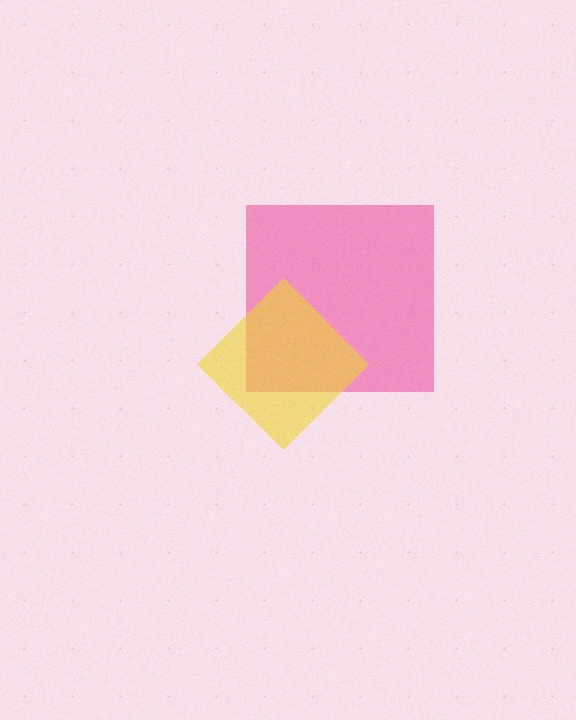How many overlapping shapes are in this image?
There are 2 overlapping shapes in the image.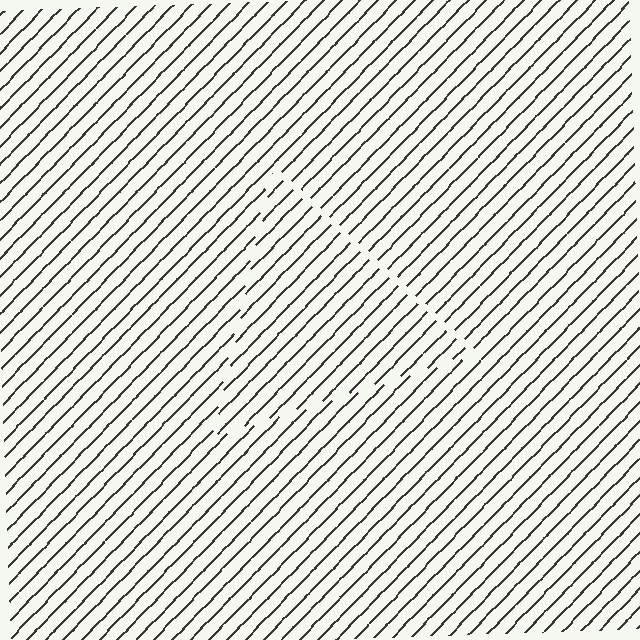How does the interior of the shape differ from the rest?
The interior of the shape contains the same grating, shifted by half a period — the contour is defined by the phase discontinuity where line-ends from the inner and outer gratings abut.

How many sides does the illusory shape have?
3 sides — the line-ends trace a triangle.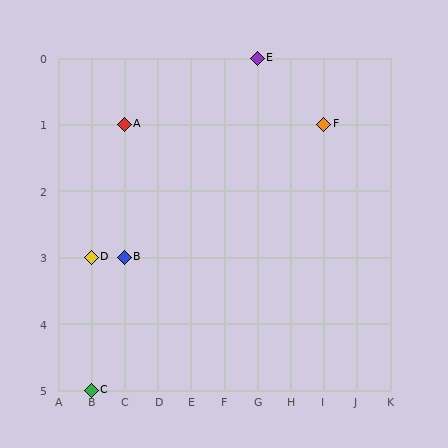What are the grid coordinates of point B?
Point B is at grid coordinates (C, 3).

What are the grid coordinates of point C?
Point C is at grid coordinates (B, 5).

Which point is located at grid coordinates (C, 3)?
Point B is at (C, 3).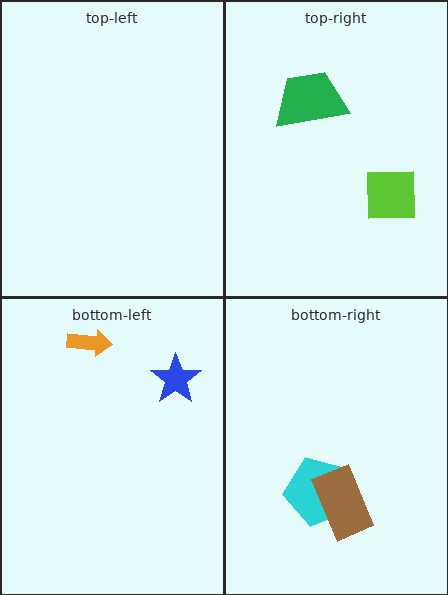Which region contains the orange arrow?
The bottom-left region.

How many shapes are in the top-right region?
2.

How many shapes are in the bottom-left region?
2.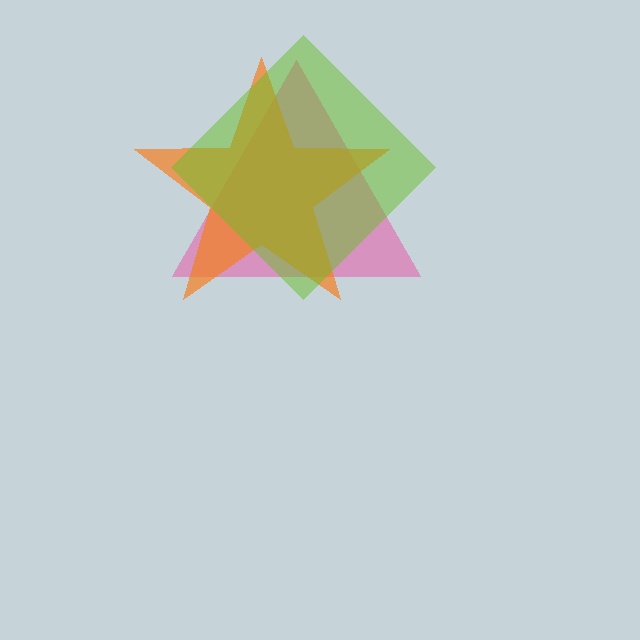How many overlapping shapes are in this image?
There are 3 overlapping shapes in the image.